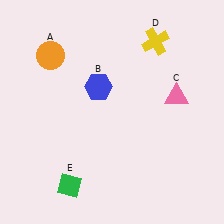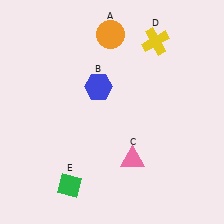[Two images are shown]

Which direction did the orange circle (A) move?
The orange circle (A) moved right.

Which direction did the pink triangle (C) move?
The pink triangle (C) moved down.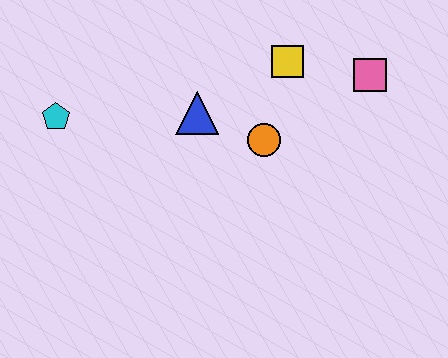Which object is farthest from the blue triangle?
The pink square is farthest from the blue triangle.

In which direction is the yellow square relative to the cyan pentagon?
The yellow square is to the right of the cyan pentagon.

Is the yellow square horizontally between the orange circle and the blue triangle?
No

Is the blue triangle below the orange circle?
No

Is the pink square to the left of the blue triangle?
No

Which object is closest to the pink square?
The yellow square is closest to the pink square.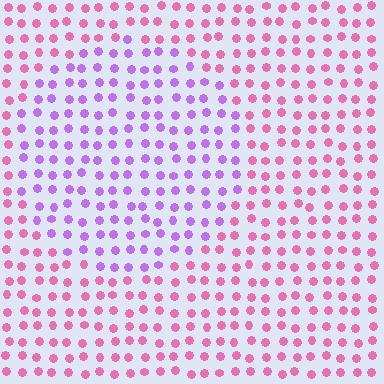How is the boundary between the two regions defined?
The boundary is defined purely by a slight shift in hue (about 46 degrees). Spacing, size, and orientation are identical on both sides.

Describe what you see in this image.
The image is filled with small pink elements in a uniform arrangement. A circle-shaped region is visible where the elements are tinted to a slightly different hue, forming a subtle color boundary.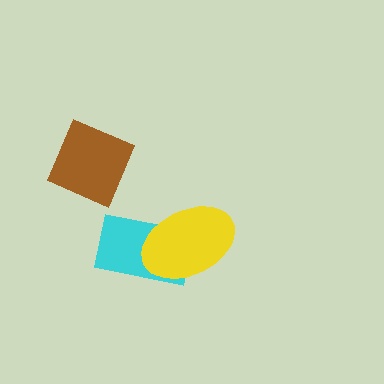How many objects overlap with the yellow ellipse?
1 object overlaps with the yellow ellipse.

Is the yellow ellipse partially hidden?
No, no other shape covers it.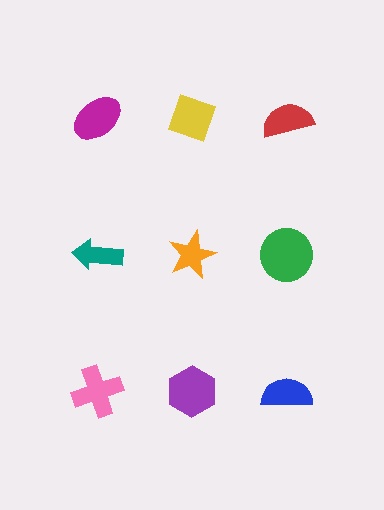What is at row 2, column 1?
A teal arrow.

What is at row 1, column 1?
A magenta ellipse.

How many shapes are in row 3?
3 shapes.